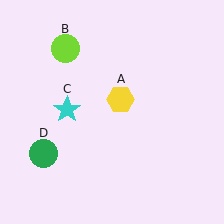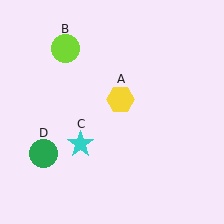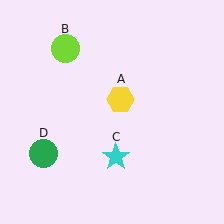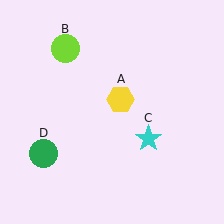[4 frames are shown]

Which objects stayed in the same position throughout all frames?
Yellow hexagon (object A) and lime circle (object B) and green circle (object D) remained stationary.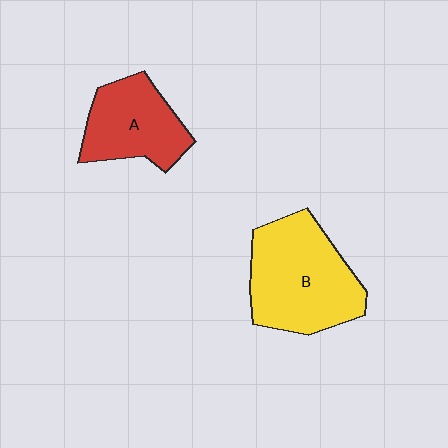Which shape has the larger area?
Shape B (yellow).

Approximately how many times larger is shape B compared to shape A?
Approximately 1.5 times.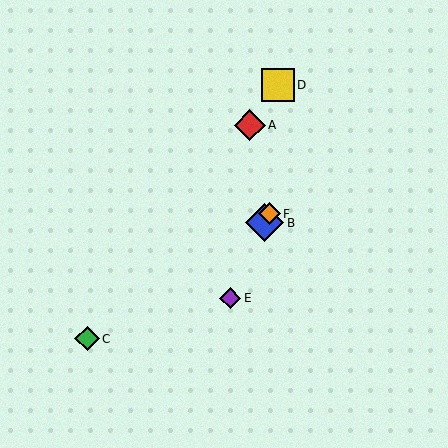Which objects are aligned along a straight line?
Objects B, E, F are aligned along a straight line.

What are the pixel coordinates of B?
Object B is at (265, 223).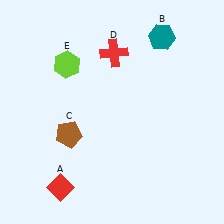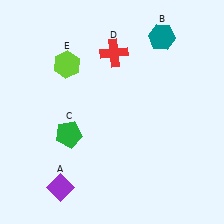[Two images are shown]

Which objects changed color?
A changed from red to purple. C changed from brown to green.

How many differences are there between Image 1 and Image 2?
There are 2 differences between the two images.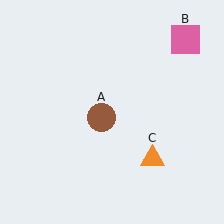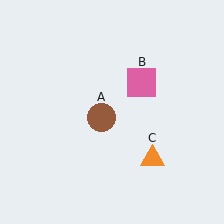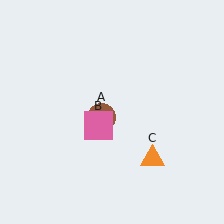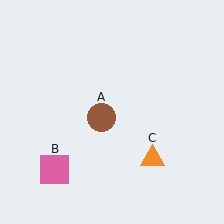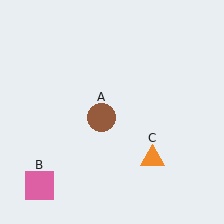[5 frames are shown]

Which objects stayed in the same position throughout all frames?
Brown circle (object A) and orange triangle (object C) remained stationary.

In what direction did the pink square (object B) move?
The pink square (object B) moved down and to the left.